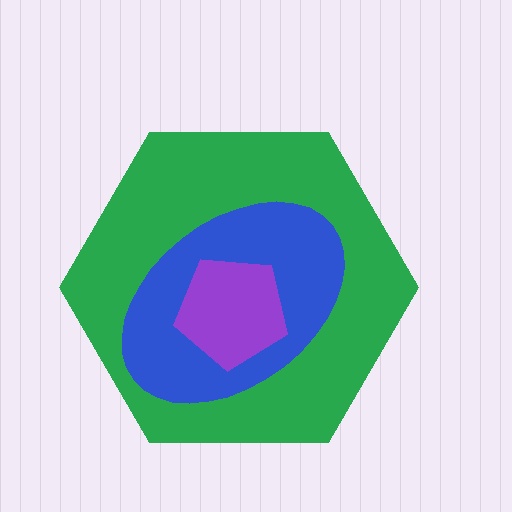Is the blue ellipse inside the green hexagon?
Yes.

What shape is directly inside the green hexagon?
The blue ellipse.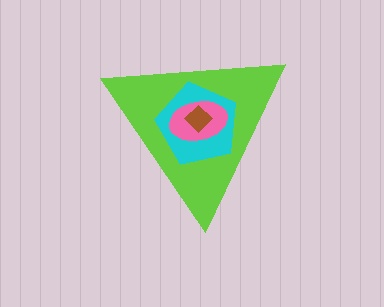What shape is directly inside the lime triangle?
The cyan pentagon.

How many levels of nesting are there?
4.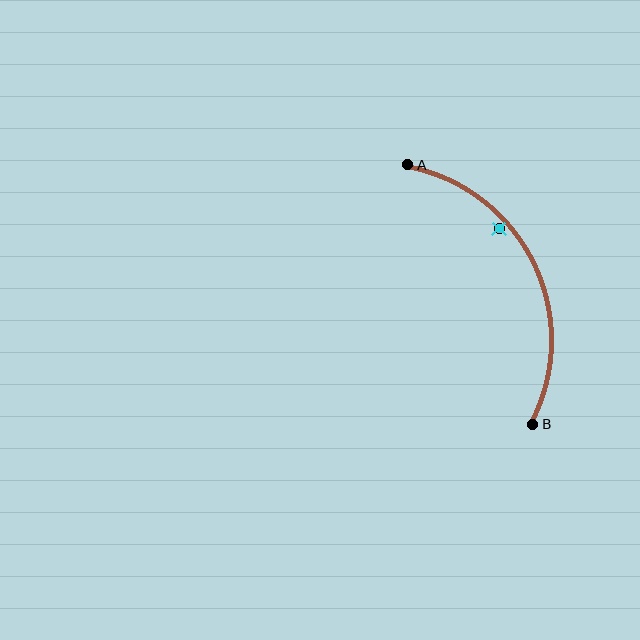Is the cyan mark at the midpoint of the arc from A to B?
No — the cyan mark does not lie on the arc at all. It sits slightly inside the curve.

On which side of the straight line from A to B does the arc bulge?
The arc bulges to the right of the straight line connecting A and B.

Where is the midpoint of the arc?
The arc midpoint is the point on the curve farthest from the straight line joining A and B. It sits to the right of that line.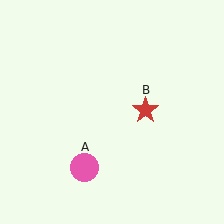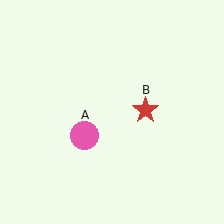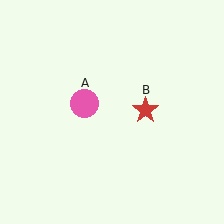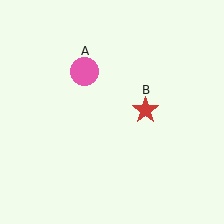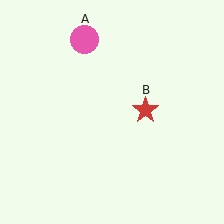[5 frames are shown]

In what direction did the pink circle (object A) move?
The pink circle (object A) moved up.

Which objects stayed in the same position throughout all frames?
Red star (object B) remained stationary.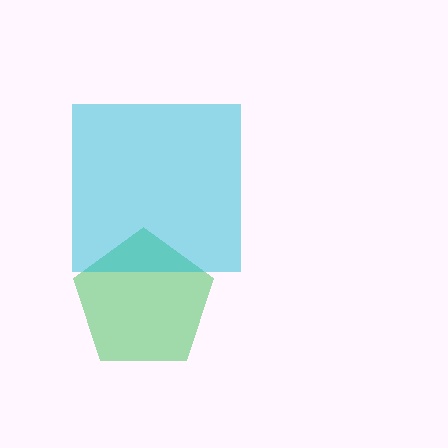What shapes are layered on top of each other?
The layered shapes are: a green pentagon, a cyan square.